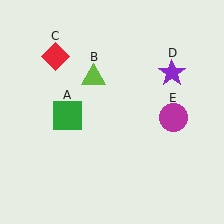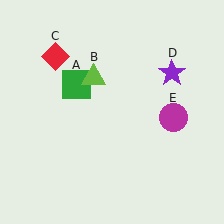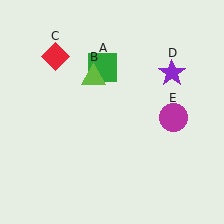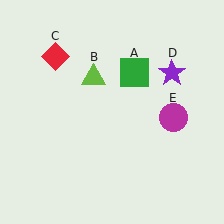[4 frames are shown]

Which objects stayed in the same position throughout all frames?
Lime triangle (object B) and red diamond (object C) and purple star (object D) and magenta circle (object E) remained stationary.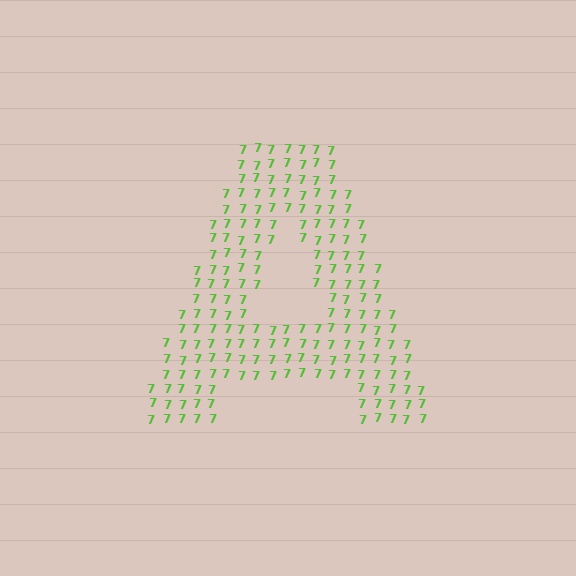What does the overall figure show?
The overall figure shows the letter A.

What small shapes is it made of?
It is made of small digit 7's.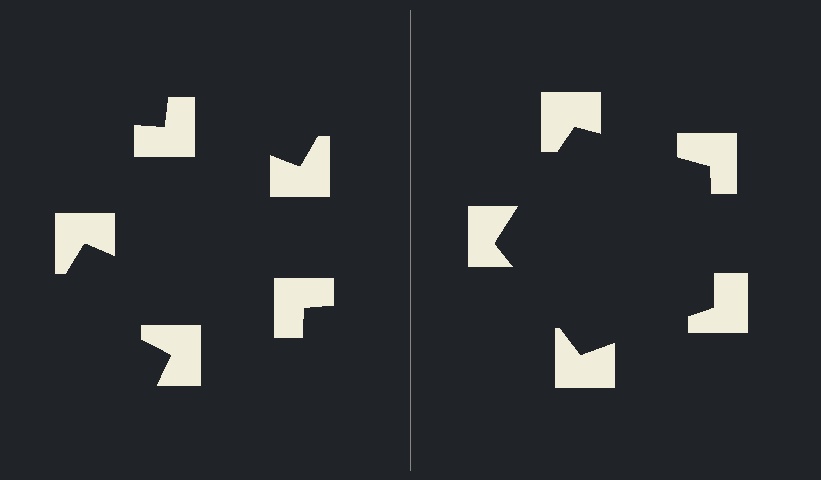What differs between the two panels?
The notched squares are positioned identically on both sides; only the wedge orientations differ. On the right they align to a pentagon; on the left they are misaligned.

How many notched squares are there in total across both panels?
10 — 5 on each side.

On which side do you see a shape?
An illusory pentagon appears on the right side. On the left side the wedge cuts are rotated, so no coherent shape forms.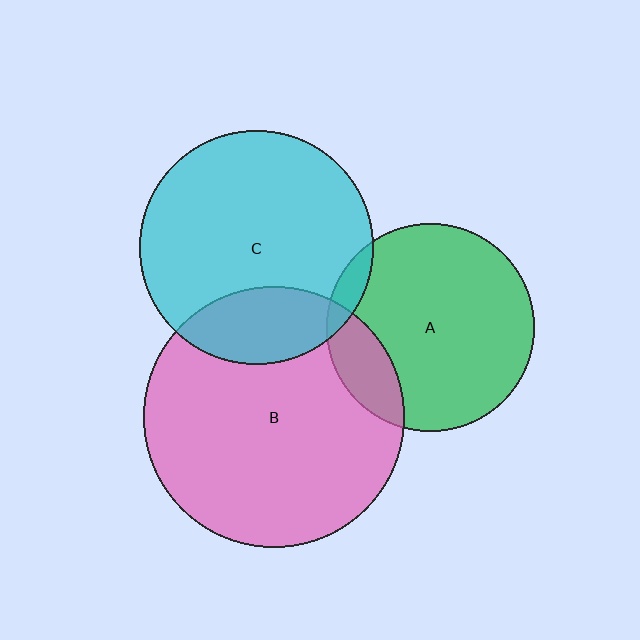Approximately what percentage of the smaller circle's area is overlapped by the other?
Approximately 15%.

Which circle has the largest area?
Circle B (pink).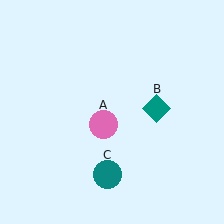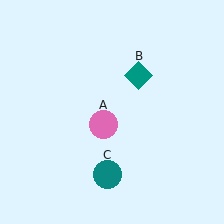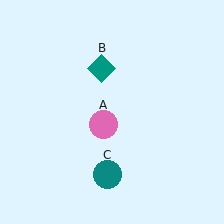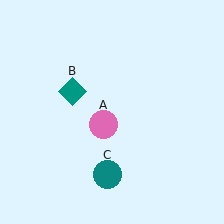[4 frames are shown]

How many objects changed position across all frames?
1 object changed position: teal diamond (object B).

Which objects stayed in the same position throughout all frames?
Pink circle (object A) and teal circle (object C) remained stationary.